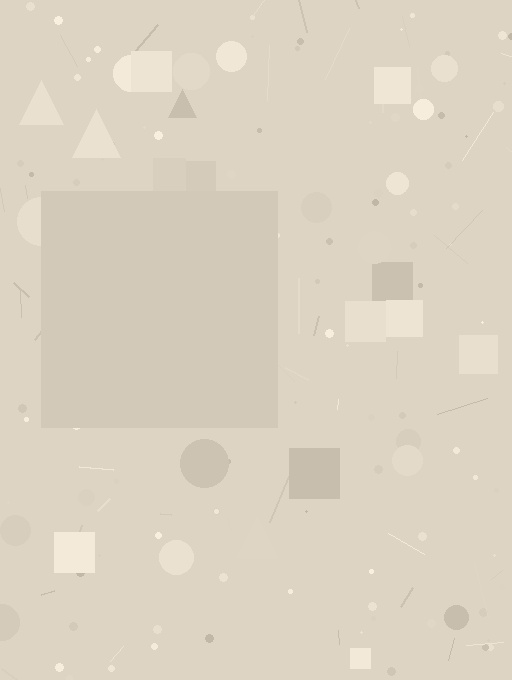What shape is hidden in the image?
A square is hidden in the image.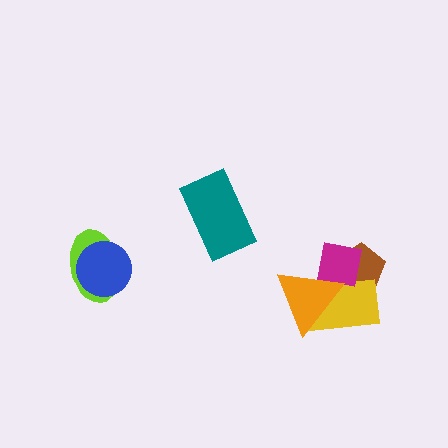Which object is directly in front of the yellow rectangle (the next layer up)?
The magenta square is directly in front of the yellow rectangle.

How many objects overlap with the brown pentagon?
2 objects overlap with the brown pentagon.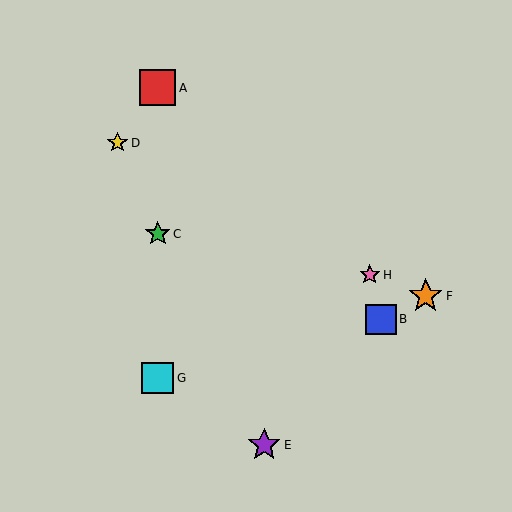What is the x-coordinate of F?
Object F is at x≈426.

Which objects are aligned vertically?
Objects A, C, G are aligned vertically.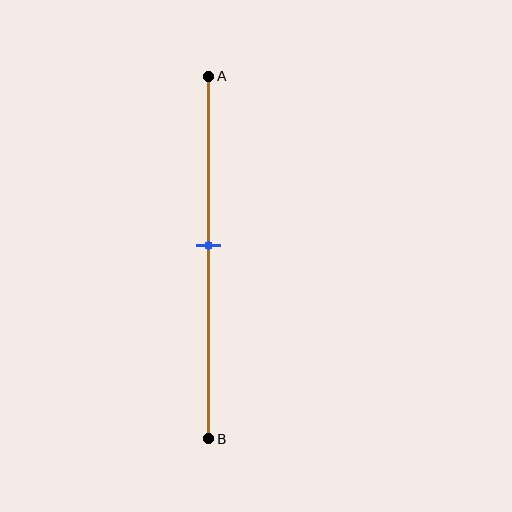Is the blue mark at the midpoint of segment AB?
No, the mark is at about 45% from A, not at the 50% midpoint.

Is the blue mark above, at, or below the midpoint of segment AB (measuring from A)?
The blue mark is above the midpoint of segment AB.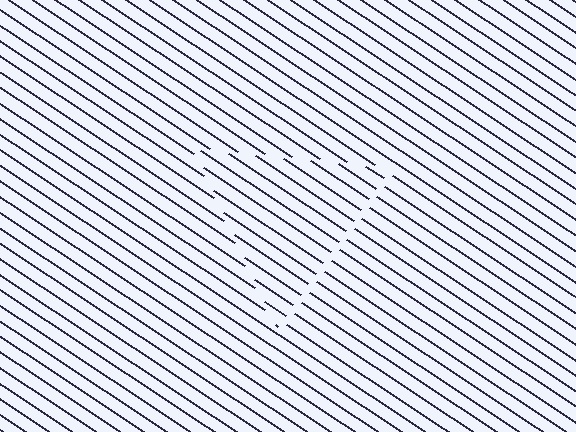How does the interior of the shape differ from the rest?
The interior of the shape contains the same grating, shifted by half a period — the contour is defined by the phase discontinuity where line-ends from the inner and outer gratings abut.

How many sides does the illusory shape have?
3 sides — the line-ends trace a triangle.